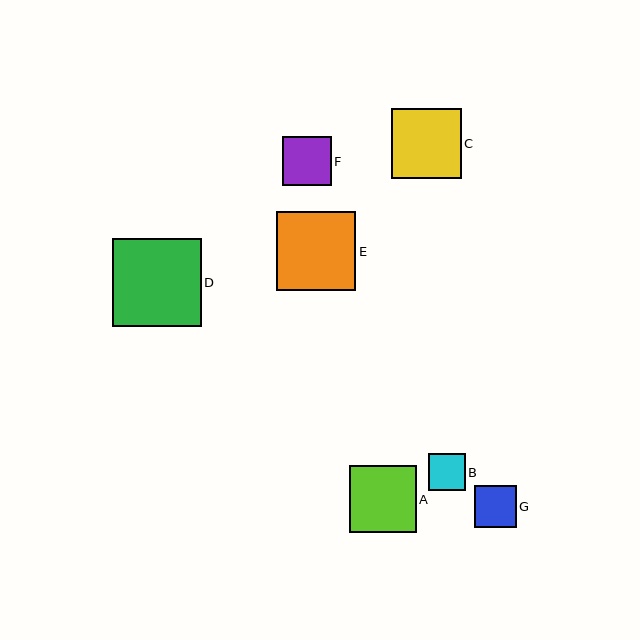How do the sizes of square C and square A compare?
Square C and square A are approximately the same size.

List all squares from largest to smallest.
From largest to smallest: D, E, C, A, F, G, B.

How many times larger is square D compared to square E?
Square D is approximately 1.1 times the size of square E.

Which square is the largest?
Square D is the largest with a size of approximately 88 pixels.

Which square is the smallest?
Square B is the smallest with a size of approximately 37 pixels.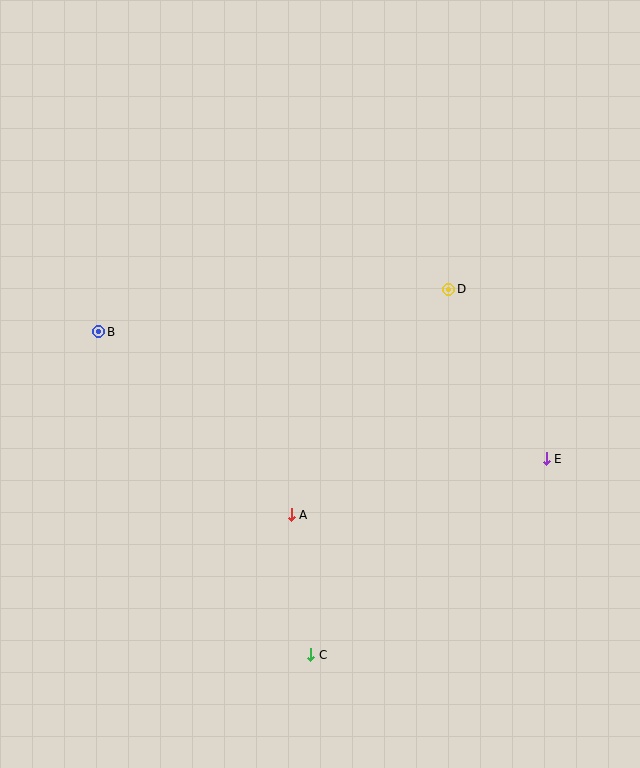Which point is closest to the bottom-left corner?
Point C is closest to the bottom-left corner.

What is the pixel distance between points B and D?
The distance between B and D is 352 pixels.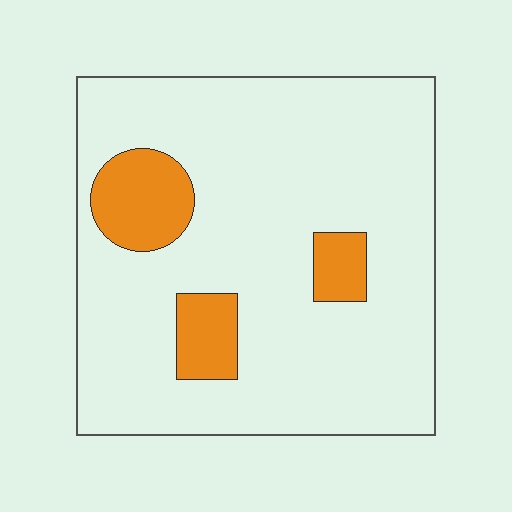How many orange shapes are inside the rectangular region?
3.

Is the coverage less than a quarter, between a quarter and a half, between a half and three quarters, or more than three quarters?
Less than a quarter.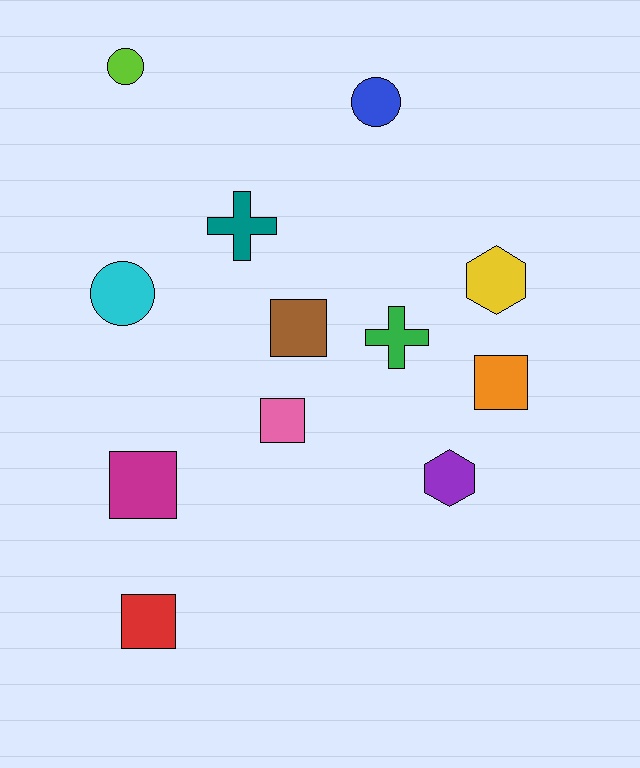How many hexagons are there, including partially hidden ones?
There are 2 hexagons.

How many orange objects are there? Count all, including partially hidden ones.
There is 1 orange object.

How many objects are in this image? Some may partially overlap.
There are 12 objects.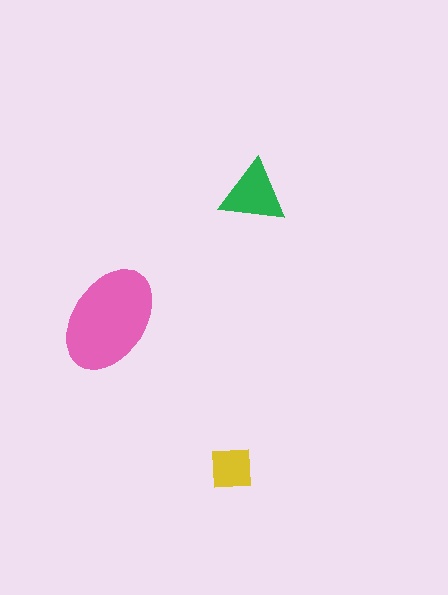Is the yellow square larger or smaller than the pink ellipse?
Smaller.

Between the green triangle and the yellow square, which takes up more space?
The green triangle.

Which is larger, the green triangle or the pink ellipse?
The pink ellipse.